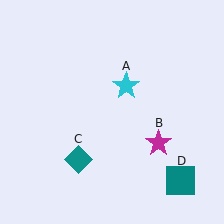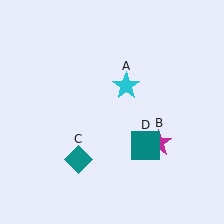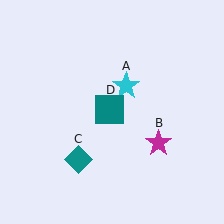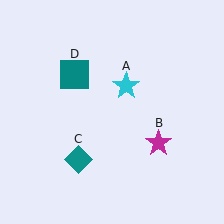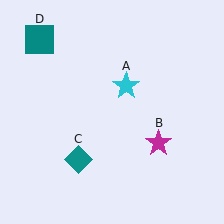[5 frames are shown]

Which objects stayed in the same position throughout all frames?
Cyan star (object A) and magenta star (object B) and teal diamond (object C) remained stationary.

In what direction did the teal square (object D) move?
The teal square (object D) moved up and to the left.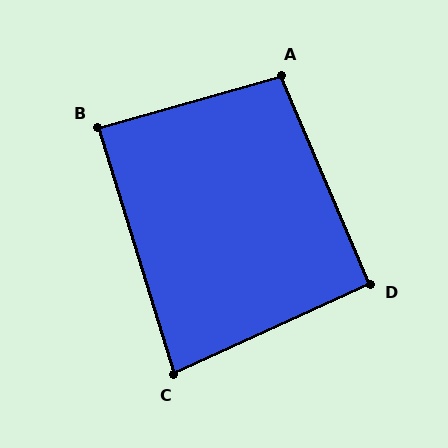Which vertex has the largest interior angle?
A, at approximately 97 degrees.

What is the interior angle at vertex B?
Approximately 89 degrees (approximately right).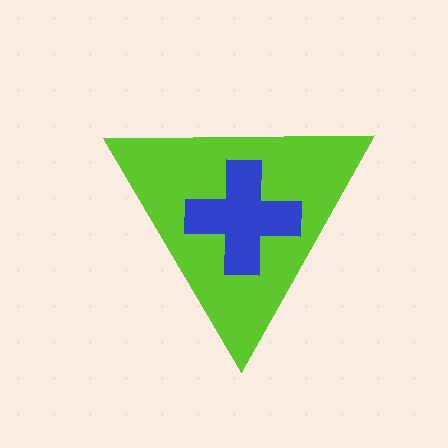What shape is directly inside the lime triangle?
The blue cross.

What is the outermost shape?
The lime triangle.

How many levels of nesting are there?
2.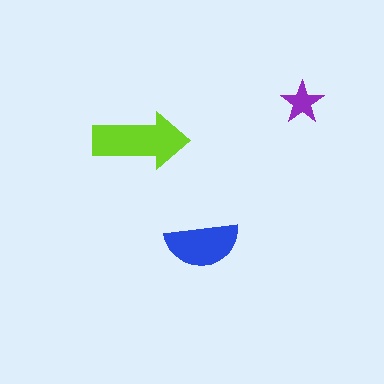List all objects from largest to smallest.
The lime arrow, the blue semicircle, the purple star.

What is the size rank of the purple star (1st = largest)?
3rd.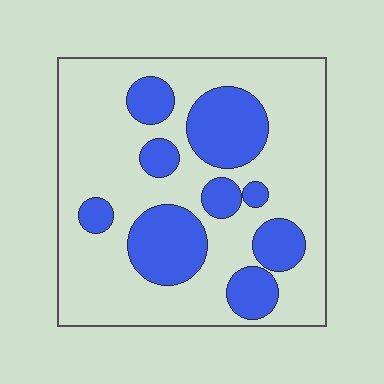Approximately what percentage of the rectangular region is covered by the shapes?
Approximately 30%.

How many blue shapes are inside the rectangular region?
9.